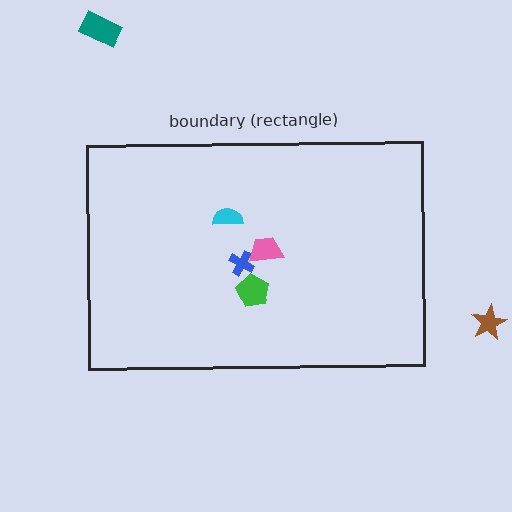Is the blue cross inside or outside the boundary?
Inside.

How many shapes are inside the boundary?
4 inside, 2 outside.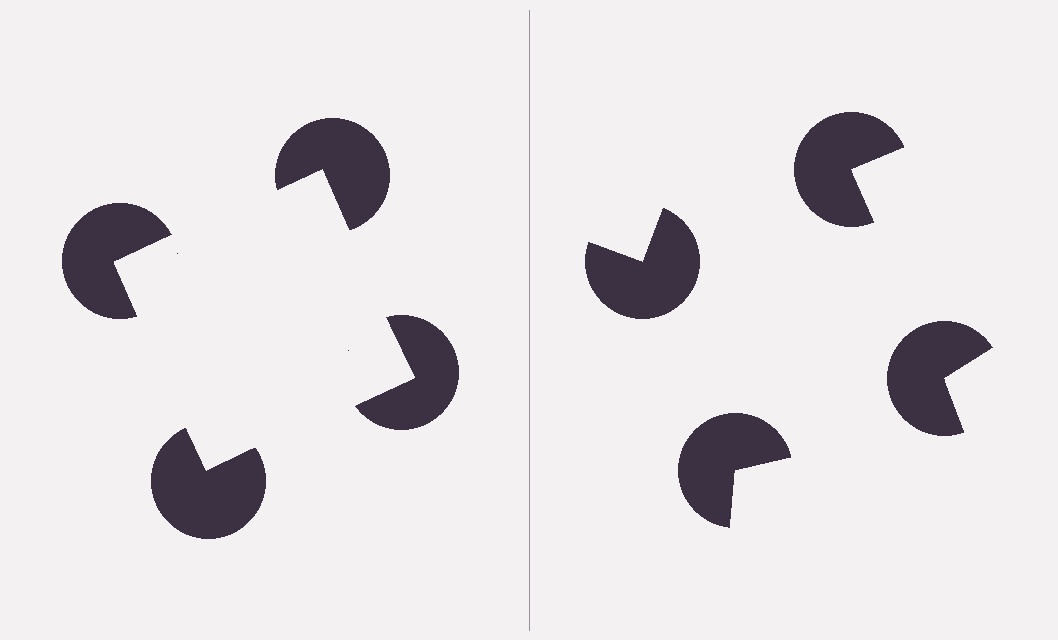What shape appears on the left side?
An illusory square.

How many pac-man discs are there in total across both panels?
8 — 4 on each side.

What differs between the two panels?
The pac-man discs are positioned identically on both sides; only the wedge orientations differ. On the left they align to a square; on the right they are misaligned.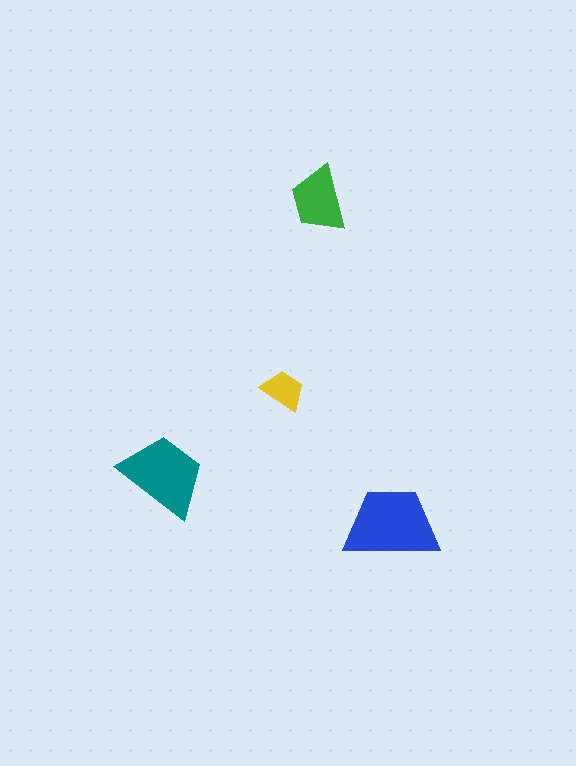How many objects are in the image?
There are 4 objects in the image.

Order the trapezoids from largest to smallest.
the blue one, the teal one, the green one, the yellow one.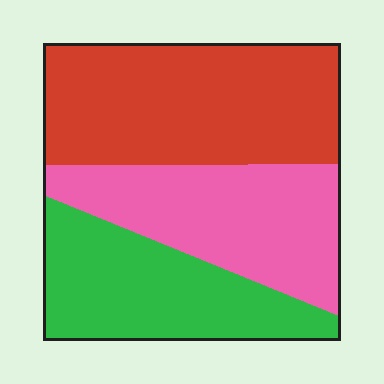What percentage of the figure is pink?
Pink covers 31% of the figure.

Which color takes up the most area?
Red, at roughly 40%.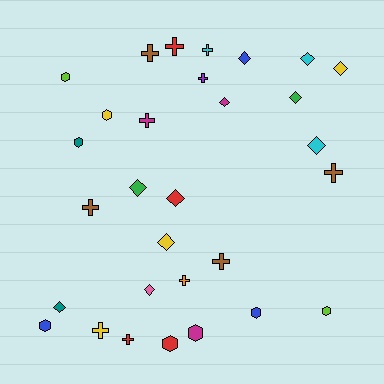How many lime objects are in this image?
There are 2 lime objects.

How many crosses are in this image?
There are 11 crosses.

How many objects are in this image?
There are 30 objects.